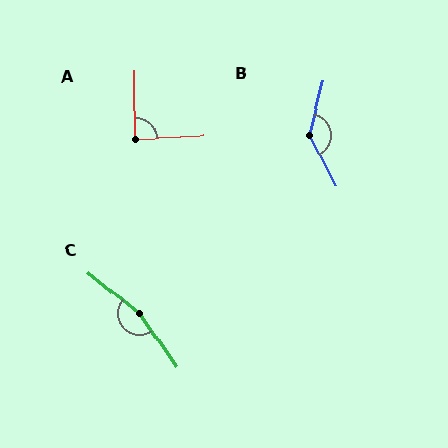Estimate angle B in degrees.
Approximately 139 degrees.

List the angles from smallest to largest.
A (87°), B (139°), C (163°).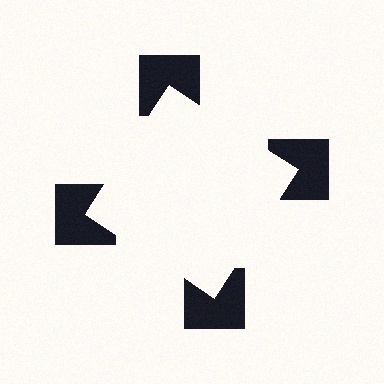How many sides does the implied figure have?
4 sides.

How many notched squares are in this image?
There are 4 — one at each vertex of the illusory square.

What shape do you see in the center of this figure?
An illusory square — its edges are inferred from the aligned wedge cuts in the notched squares, not physically drawn.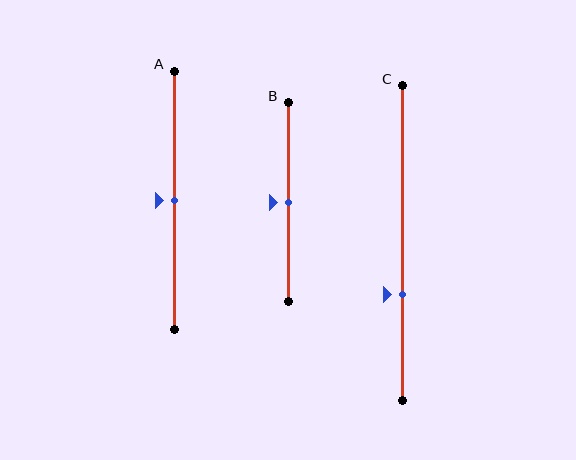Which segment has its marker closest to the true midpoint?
Segment A has its marker closest to the true midpoint.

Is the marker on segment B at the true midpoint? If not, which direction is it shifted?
Yes, the marker on segment B is at the true midpoint.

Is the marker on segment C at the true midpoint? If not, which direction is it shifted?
No, the marker on segment C is shifted downward by about 16% of the segment length.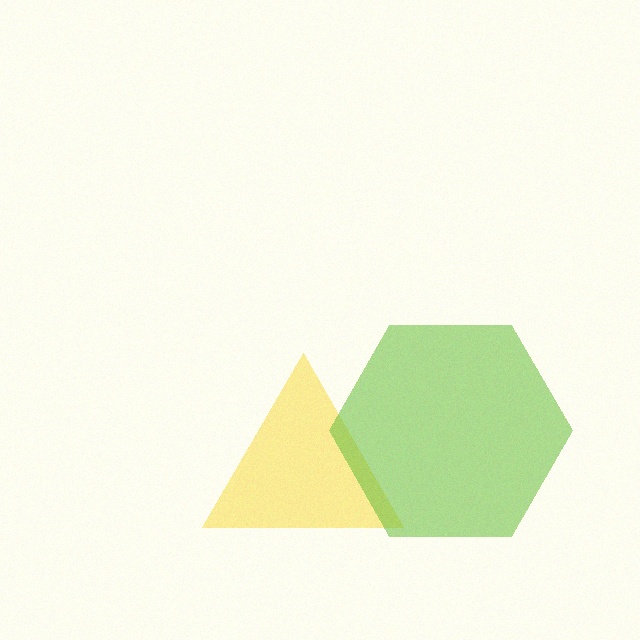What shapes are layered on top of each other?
The layered shapes are: a yellow triangle, a lime hexagon.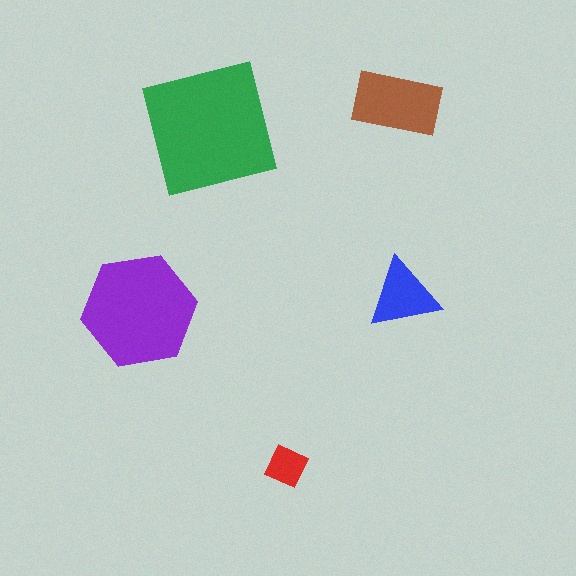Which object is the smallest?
The red diamond.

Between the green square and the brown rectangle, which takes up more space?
The green square.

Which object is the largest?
The green square.